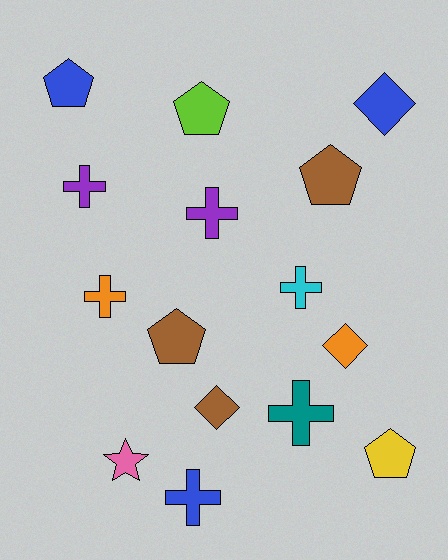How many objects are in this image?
There are 15 objects.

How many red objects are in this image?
There are no red objects.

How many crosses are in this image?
There are 6 crosses.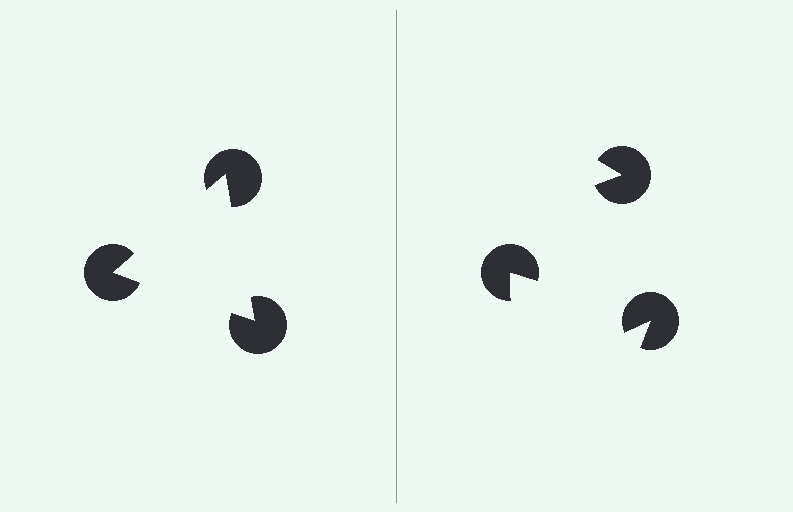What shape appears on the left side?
An illusory triangle.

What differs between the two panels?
The pac-man discs are positioned identically on both sides; only the wedge orientations differ. On the left they align to a triangle; on the right they are misaligned.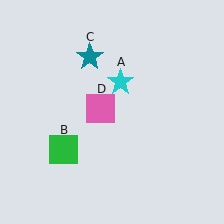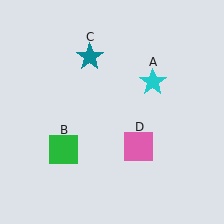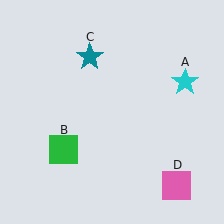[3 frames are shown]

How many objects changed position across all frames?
2 objects changed position: cyan star (object A), pink square (object D).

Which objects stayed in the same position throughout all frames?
Green square (object B) and teal star (object C) remained stationary.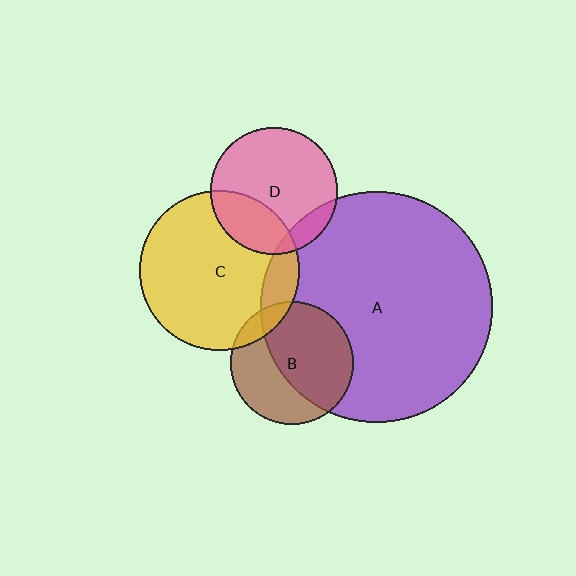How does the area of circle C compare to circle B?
Approximately 1.7 times.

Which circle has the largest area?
Circle A (purple).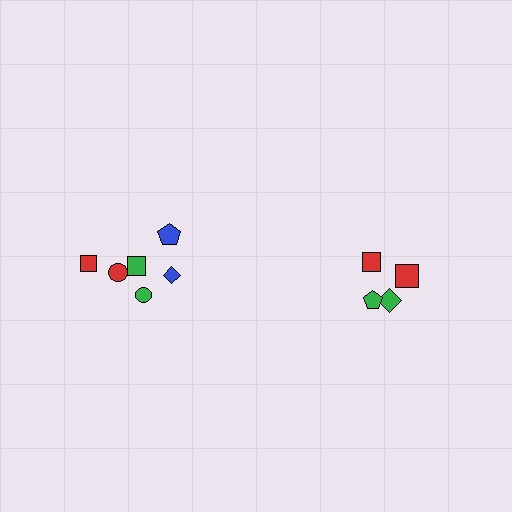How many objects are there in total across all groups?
There are 10 objects.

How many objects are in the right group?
There are 4 objects.